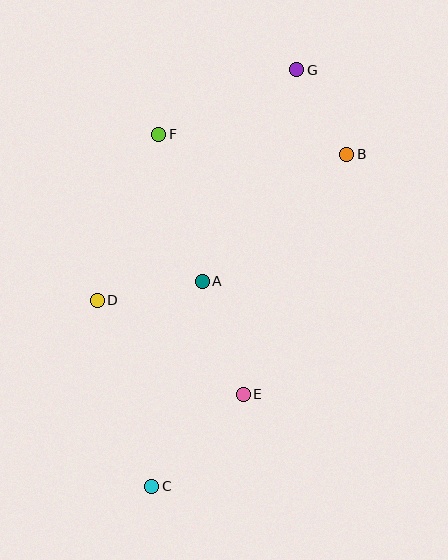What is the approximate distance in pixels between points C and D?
The distance between C and D is approximately 194 pixels.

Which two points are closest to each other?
Points B and G are closest to each other.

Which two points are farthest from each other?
Points C and G are farthest from each other.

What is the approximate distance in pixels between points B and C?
The distance between B and C is approximately 385 pixels.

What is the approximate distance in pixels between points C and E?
The distance between C and E is approximately 130 pixels.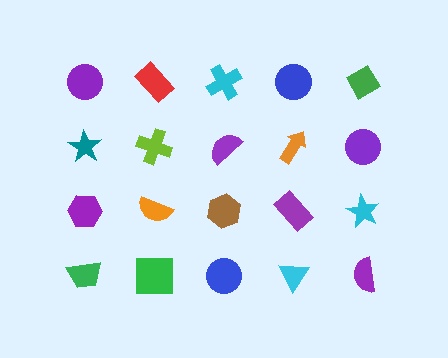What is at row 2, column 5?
A purple circle.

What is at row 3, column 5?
A cyan star.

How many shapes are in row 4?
5 shapes.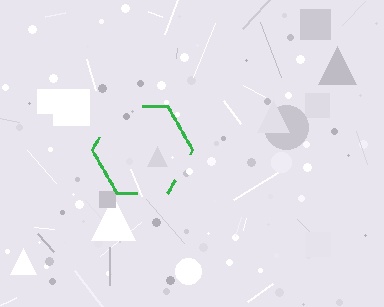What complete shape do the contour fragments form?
The contour fragments form a hexagon.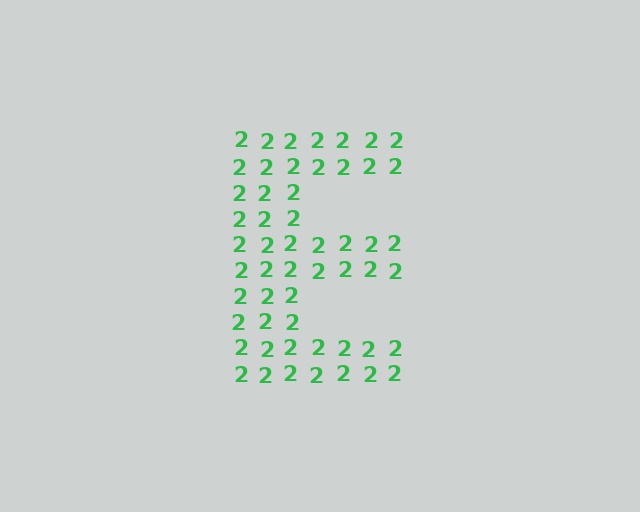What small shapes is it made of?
It is made of small digit 2's.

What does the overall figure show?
The overall figure shows the letter E.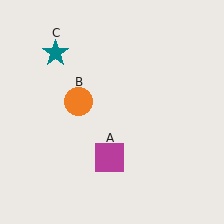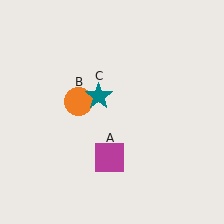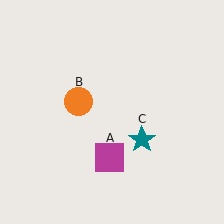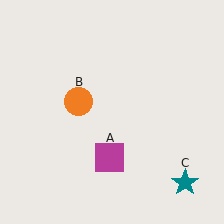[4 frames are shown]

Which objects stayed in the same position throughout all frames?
Magenta square (object A) and orange circle (object B) remained stationary.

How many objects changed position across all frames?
1 object changed position: teal star (object C).